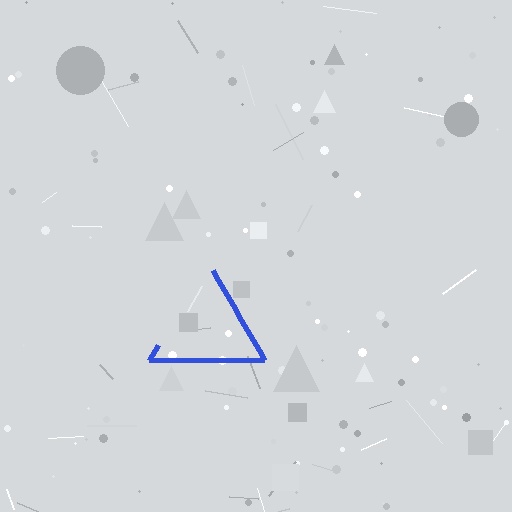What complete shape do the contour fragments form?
The contour fragments form a triangle.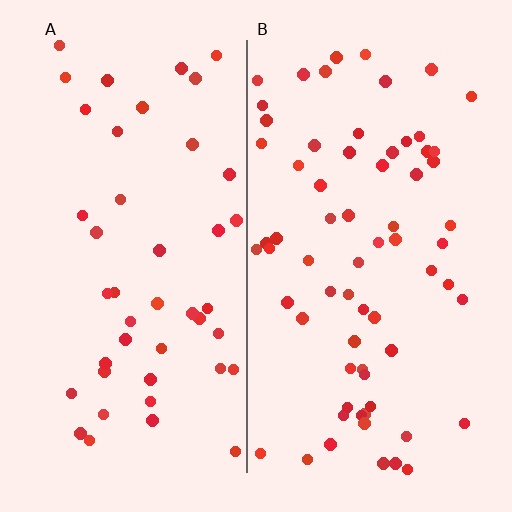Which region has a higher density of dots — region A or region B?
B (the right).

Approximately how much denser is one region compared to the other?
Approximately 1.5× — region B over region A.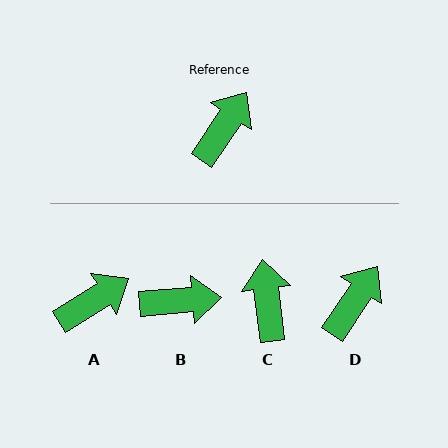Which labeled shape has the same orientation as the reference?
D.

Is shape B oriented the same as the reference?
No, it is off by about 52 degrees.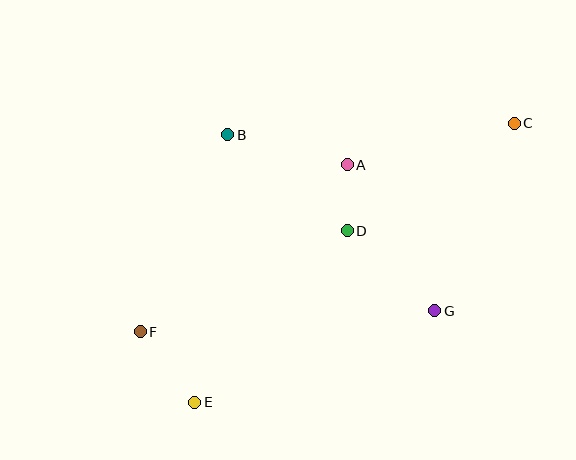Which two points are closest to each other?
Points A and D are closest to each other.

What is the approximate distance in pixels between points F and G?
The distance between F and G is approximately 295 pixels.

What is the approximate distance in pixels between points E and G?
The distance between E and G is approximately 257 pixels.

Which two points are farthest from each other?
Points C and F are farthest from each other.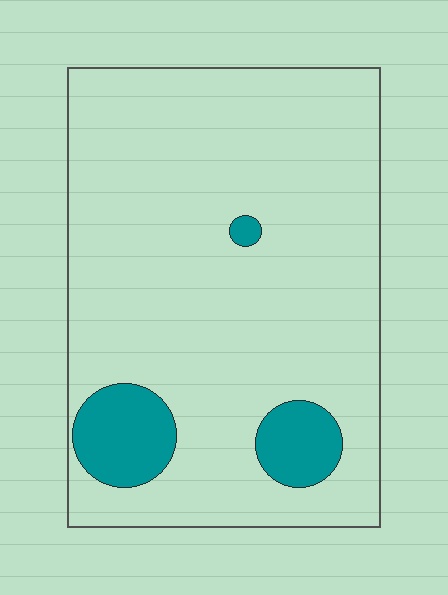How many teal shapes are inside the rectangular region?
3.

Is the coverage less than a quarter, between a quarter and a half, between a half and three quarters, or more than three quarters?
Less than a quarter.